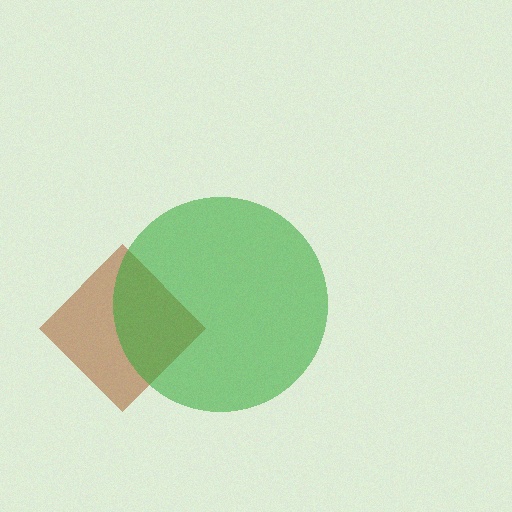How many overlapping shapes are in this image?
There are 2 overlapping shapes in the image.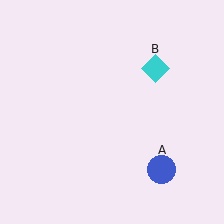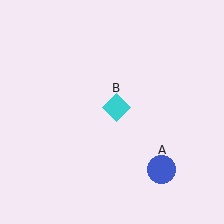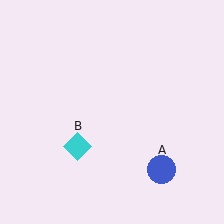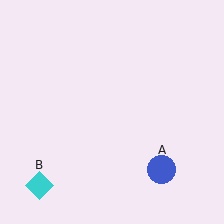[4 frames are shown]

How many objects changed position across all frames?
1 object changed position: cyan diamond (object B).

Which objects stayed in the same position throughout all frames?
Blue circle (object A) remained stationary.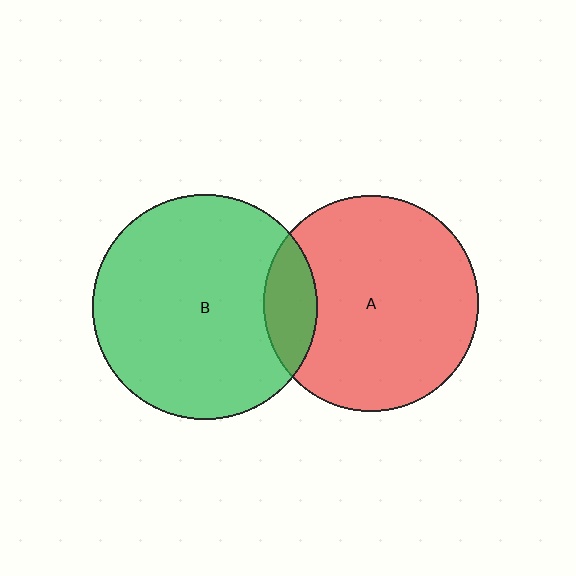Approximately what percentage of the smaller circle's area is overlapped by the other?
Approximately 15%.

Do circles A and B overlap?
Yes.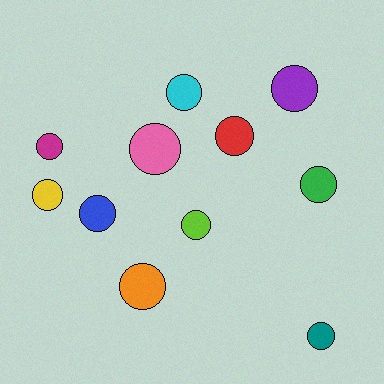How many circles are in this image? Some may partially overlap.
There are 11 circles.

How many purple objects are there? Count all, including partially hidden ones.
There is 1 purple object.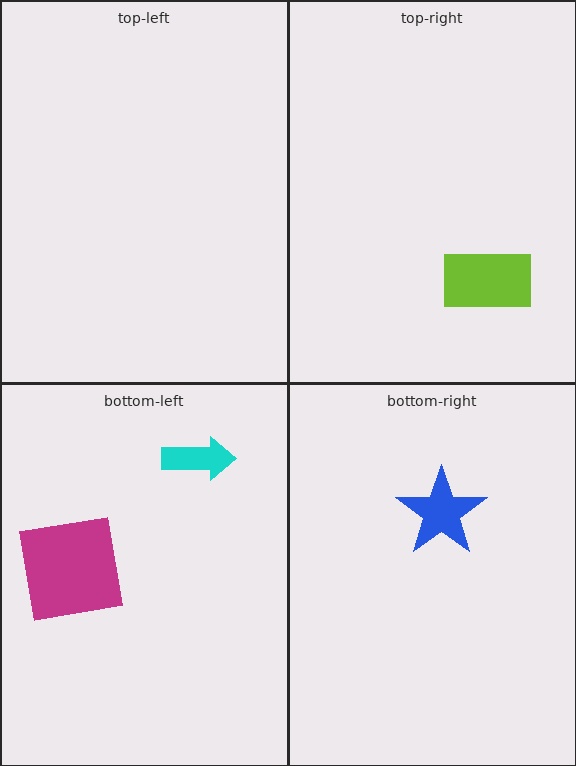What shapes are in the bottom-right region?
The blue star.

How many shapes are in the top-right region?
1.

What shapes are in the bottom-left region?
The cyan arrow, the magenta square.